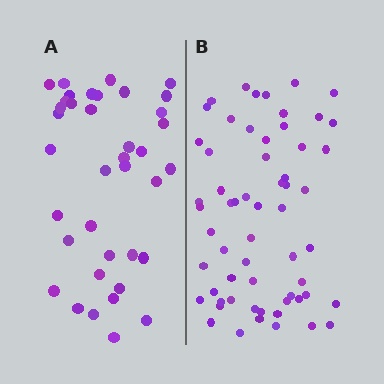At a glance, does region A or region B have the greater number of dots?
Region B (the right region) has more dots.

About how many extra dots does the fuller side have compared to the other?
Region B has approximately 20 more dots than region A.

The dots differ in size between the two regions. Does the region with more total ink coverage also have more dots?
No. Region A has more total ink coverage because its dots are larger, but region B actually contains more individual dots. Total area can be misleading — the number of items is what matters here.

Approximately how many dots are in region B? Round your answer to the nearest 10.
About 60 dots.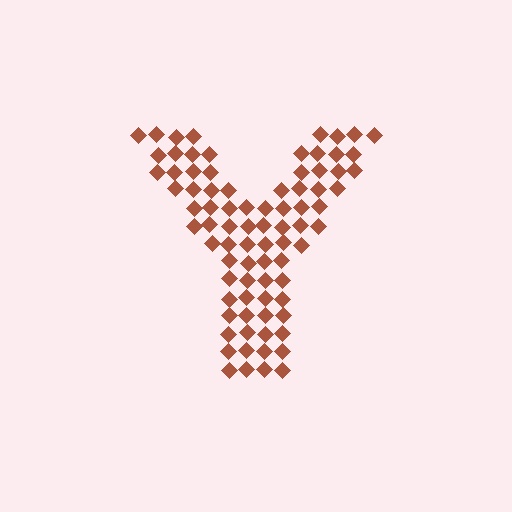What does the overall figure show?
The overall figure shows the letter Y.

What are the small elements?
The small elements are diamonds.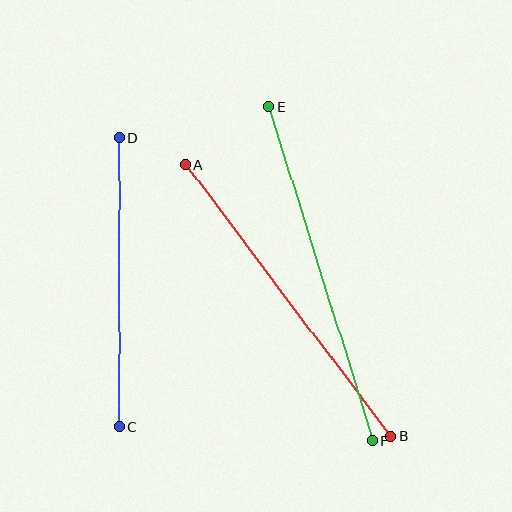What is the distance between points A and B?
The distance is approximately 340 pixels.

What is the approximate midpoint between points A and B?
The midpoint is at approximately (288, 301) pixels.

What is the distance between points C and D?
The distance is approximately 289 pixels.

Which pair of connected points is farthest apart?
Points E and F are farthest apart.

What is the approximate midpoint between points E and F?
The midpoint is at approximately (321, 274) pixels.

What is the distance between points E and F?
The distance is approximately 350 pixels.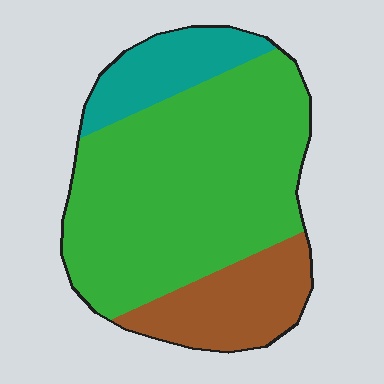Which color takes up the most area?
Green, at roughly 65%.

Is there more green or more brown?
Green.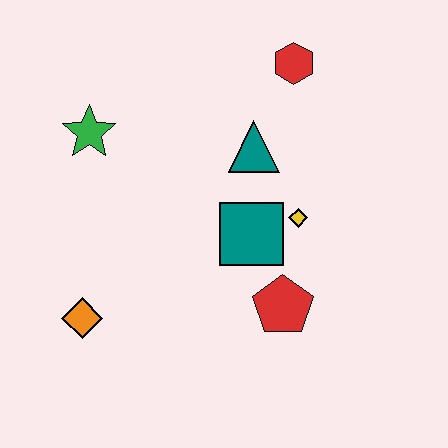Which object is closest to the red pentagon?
The teal square is closest to the red pentagon.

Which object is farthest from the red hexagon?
The orange diamond is farthest from the red hexagon.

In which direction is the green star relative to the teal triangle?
The green star is to the left of the teal triangle.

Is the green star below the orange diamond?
No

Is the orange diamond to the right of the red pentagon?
No